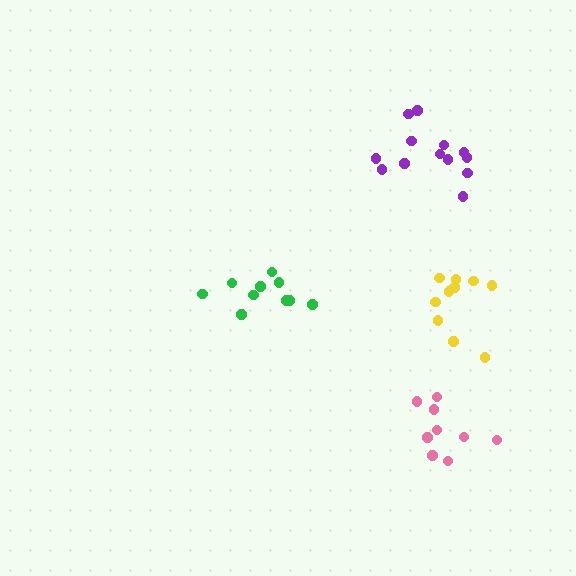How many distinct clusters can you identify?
There are 4 distinct clusters.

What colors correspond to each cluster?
The clusters are colored: yellow, pink, purple, green.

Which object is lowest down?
The pink cluster is bottommost.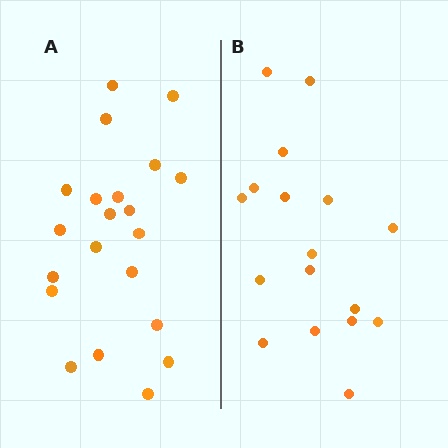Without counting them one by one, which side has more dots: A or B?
Region A (the left region) has more dots.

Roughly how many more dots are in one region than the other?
Region A has about 4 more dots than region B.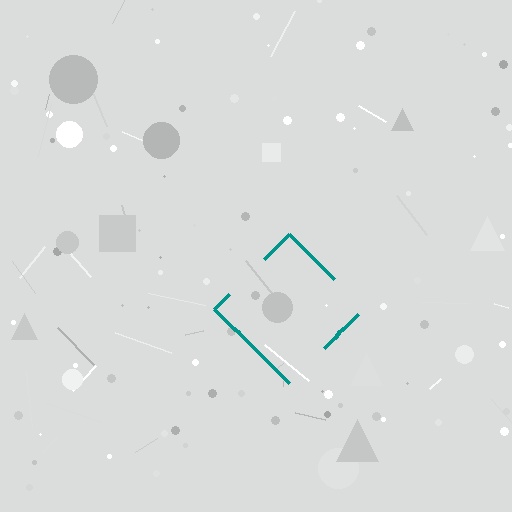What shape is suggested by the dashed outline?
The dashed outline suggests a diamond.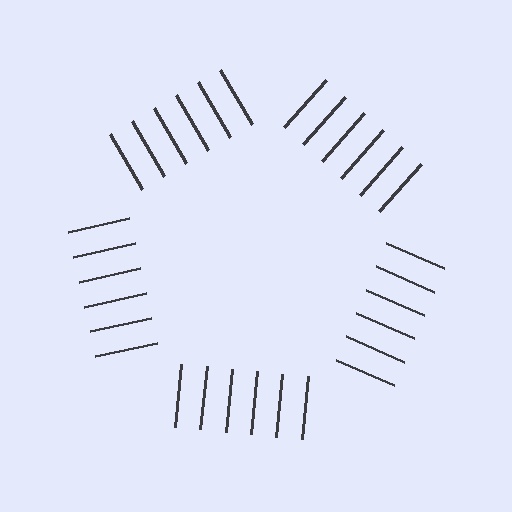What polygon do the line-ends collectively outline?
An illusory pentagon — the line segments terminate on its edges but no continuous stroke is drawn.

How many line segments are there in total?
30 — 6 along each of the 5 edges.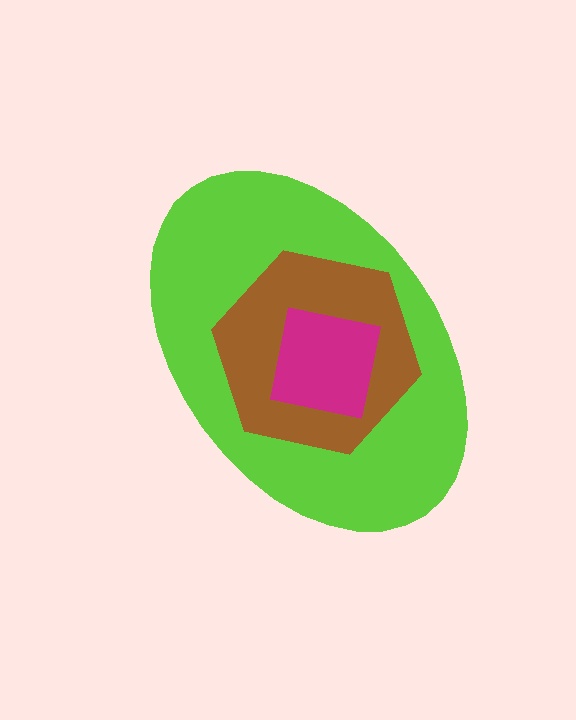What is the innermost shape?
The magenta square.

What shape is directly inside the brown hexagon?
The magenta square.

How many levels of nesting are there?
3.